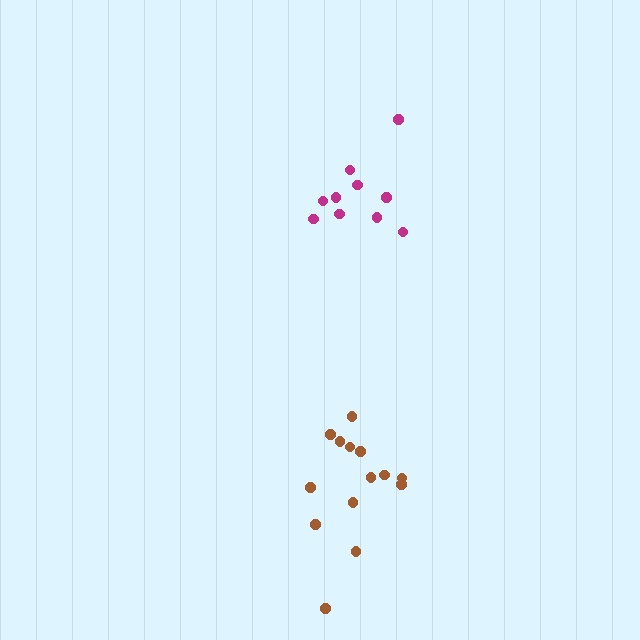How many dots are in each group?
Group 1: 10 dots, Group 2: 14 dots (24 total).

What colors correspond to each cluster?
The clusters are colored: magenta, brown.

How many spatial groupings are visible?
There are 2 spatial groupings.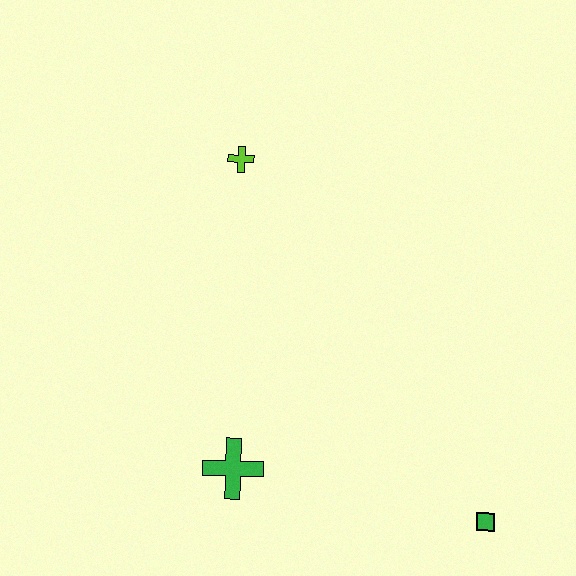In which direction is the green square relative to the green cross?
The green square is to the right of the green cross.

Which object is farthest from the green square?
The lime cross is farthest from the green square.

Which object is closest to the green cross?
The green square is closest to the green cross.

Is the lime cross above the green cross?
Yes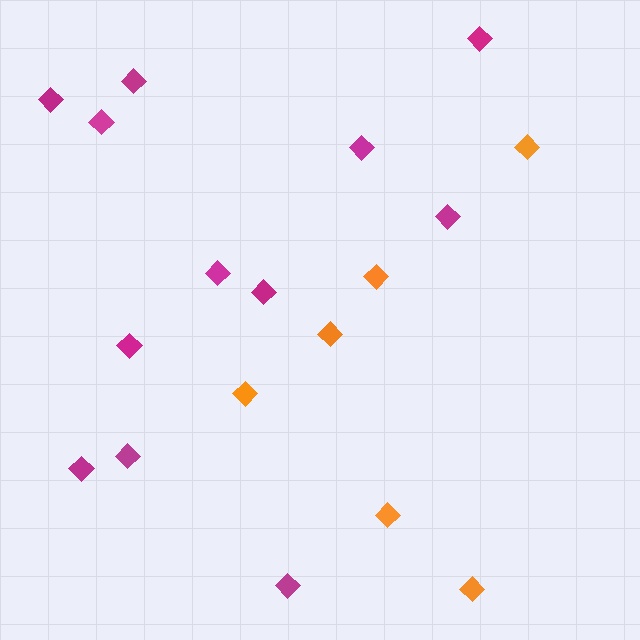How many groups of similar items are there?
There are 2 groups: one group of orange diamonds (6) and one group of magenta diamonds (12).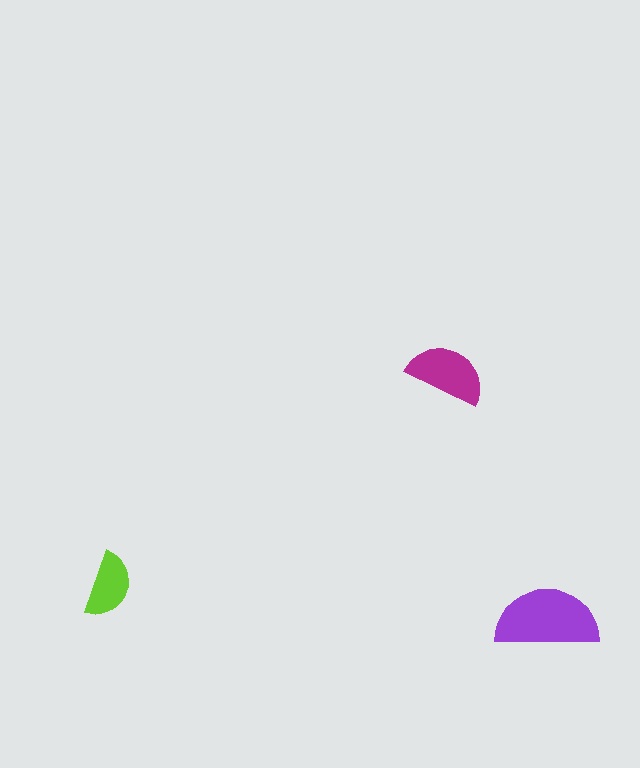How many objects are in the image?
There are 3 objects in the image.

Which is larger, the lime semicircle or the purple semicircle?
The purple one.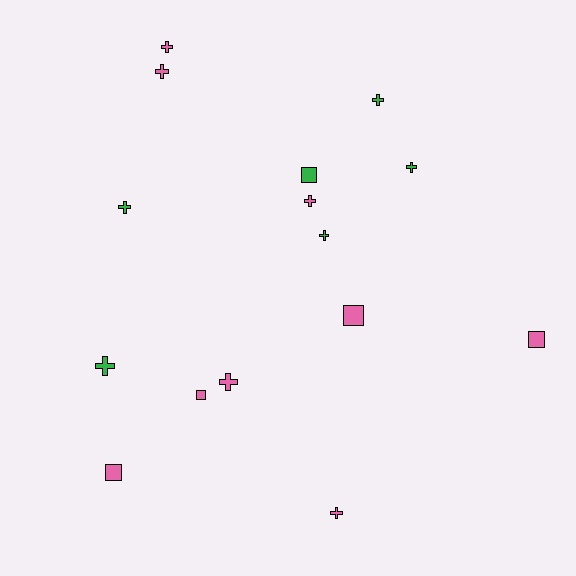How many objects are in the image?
There are 15 objects.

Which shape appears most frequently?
Cross, with 10 objects.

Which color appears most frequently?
Pink, with 9 objects.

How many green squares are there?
There is 1 green square.